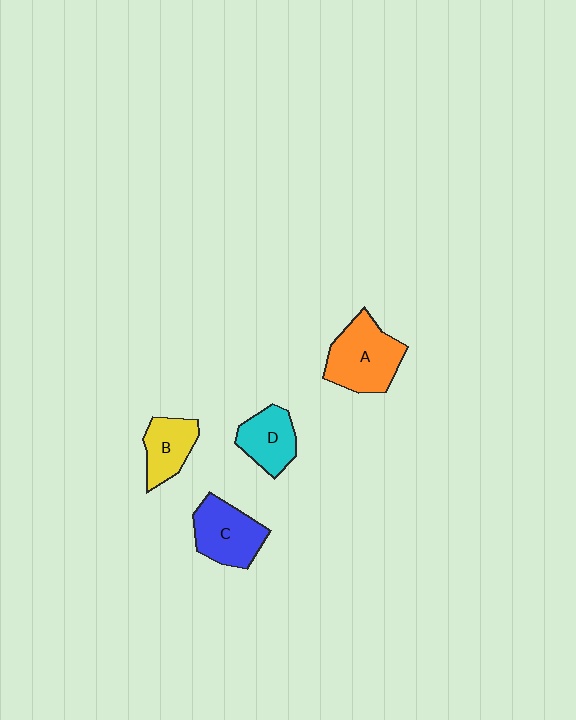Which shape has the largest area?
Shape A (orange).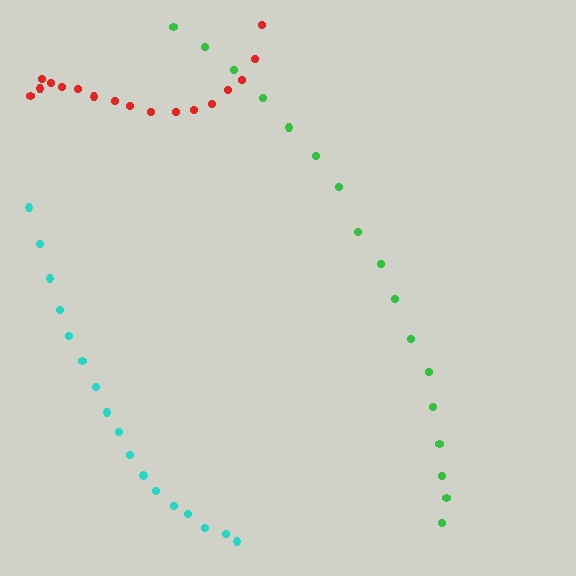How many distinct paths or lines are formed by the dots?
There are 3 distinct paths.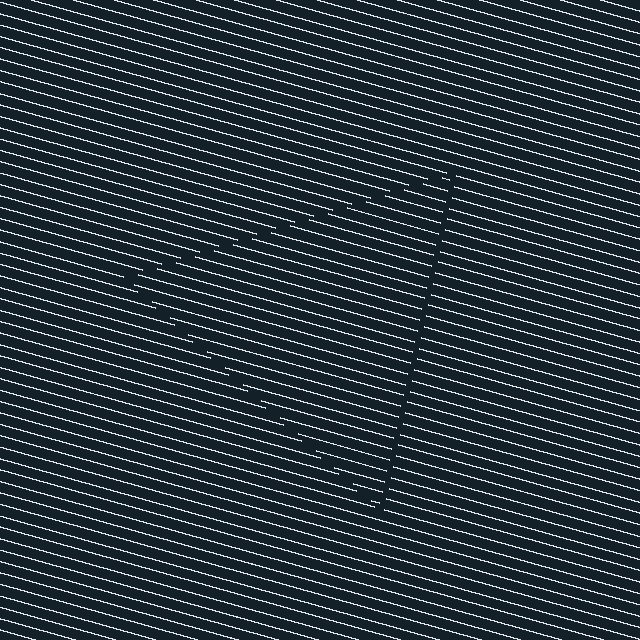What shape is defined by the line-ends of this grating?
An illusory triangle. The interior of the shape contains the same grating, shifted by half a period — the contour is defined by the phase discontinuity where line-ends from the inner and outer gratings abut.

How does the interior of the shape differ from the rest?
The interior of the shape contains the same grating, shifted by half a period — the contour is defined by the phase discontinuity where line-ends from the inner and outer gratings abut.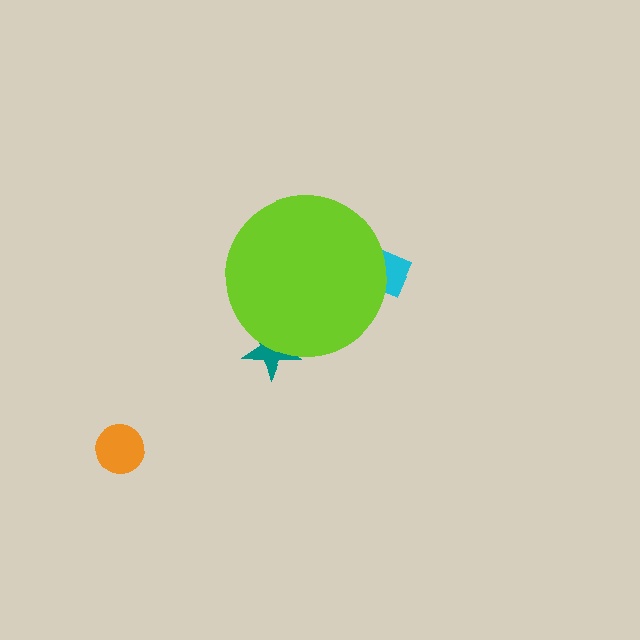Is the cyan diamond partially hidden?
Yes, the cyan diamond is partially hidden behind the lime circle.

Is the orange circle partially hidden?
No, the orange circle is fully visible.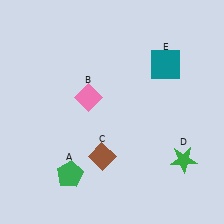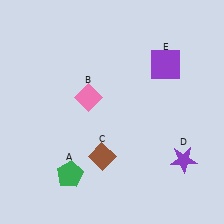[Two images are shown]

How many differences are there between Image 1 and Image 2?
There are 2 differences between the two images.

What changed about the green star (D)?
In Image 1, D is green. In Image 2, it changed to purple.